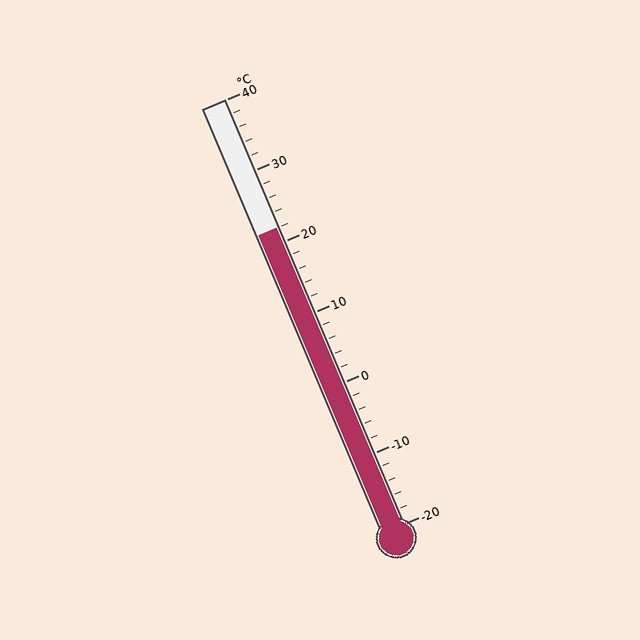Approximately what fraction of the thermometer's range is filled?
The thermometer is filled to approximately 70% of its range.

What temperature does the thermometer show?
The thermometer shows approximately 22°C.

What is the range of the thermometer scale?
The thermometer scale ranges from -20°C to 40°C.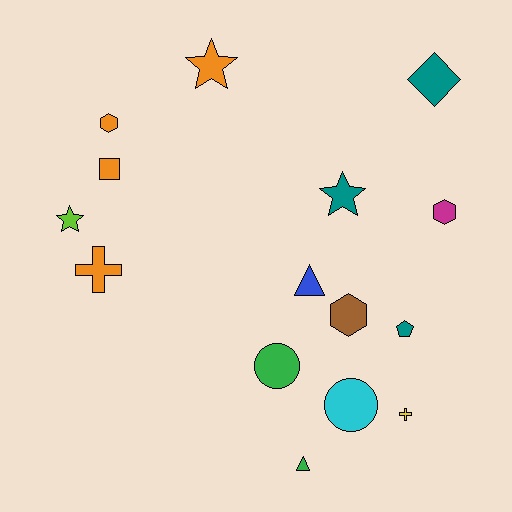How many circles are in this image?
There are 2 circles.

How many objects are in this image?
There are 15 objects.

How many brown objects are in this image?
There is 1 brown object.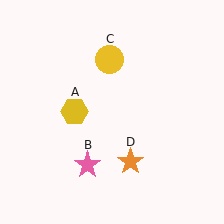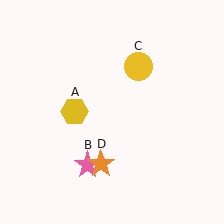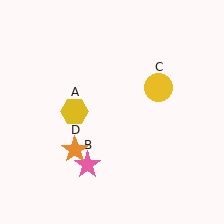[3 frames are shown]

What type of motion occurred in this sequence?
The yellow circle (object C), orange star (object D) rotated clockwise around the center of the scene.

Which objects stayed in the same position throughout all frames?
Yellow hexagon (object A) and pink star (object B) remained stationary.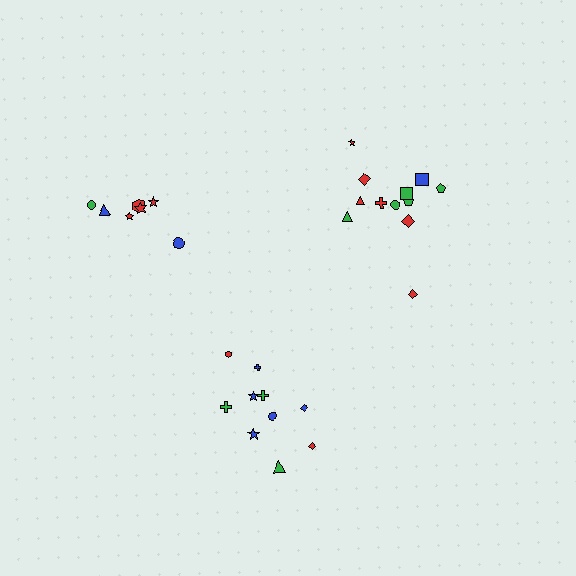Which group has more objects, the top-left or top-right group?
The top-right group.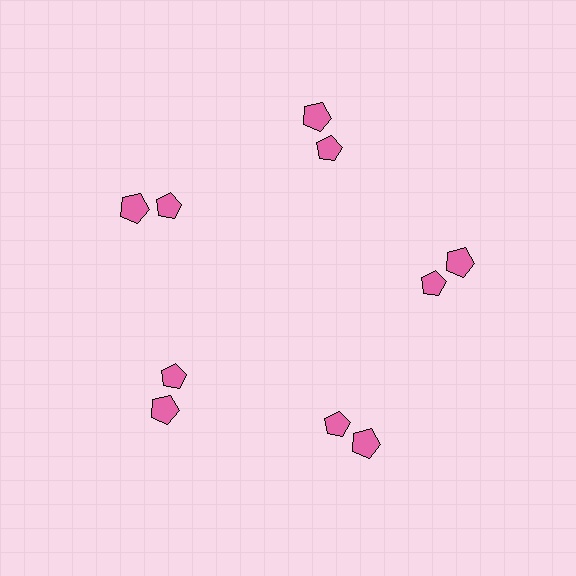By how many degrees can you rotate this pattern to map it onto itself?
The pattern maps onto itself every 72 degrees of rotation.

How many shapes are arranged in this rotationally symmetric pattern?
There are 10 shapes, arranged in 5 groups of 2.